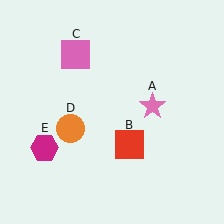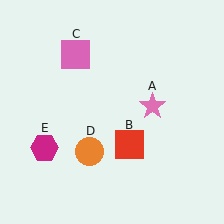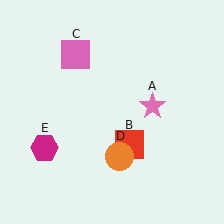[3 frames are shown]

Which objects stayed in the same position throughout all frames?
Pink star (object A) and red square (object B) and pink square (object C) and magenta hexagon (object E) remained stationary.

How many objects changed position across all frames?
1 object changed position: orange circle (object D).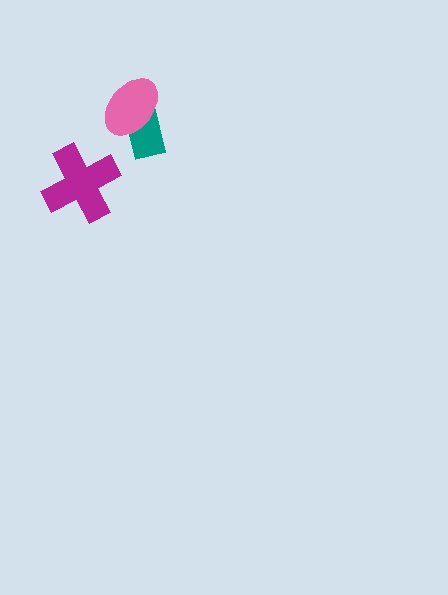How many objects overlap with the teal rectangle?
1 object overlaps with the teal rectangle.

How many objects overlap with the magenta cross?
0 objects overlap with the magenta cross.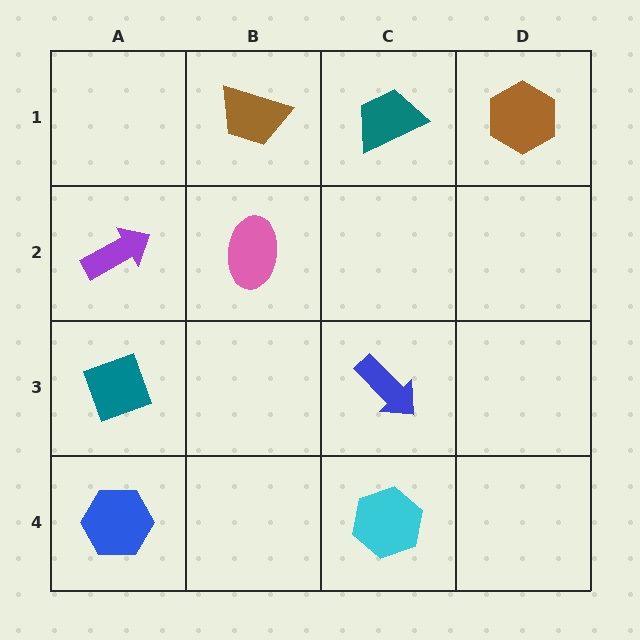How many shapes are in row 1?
3 shapes.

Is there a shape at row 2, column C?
No, that cell is empty.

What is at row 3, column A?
A teal diamond.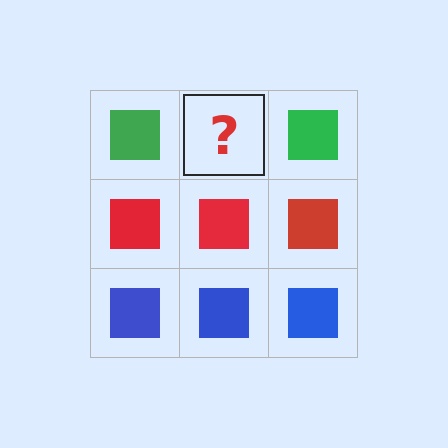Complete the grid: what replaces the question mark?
The question mark should be replaced with a green square.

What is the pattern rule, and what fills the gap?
The rule is that each row has a consistent color. The gap should be filled with a green square.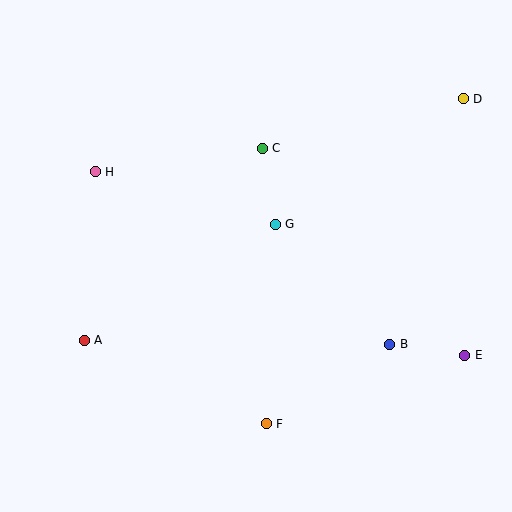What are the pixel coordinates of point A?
Point A is at (84, 340).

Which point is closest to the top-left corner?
Point H is closest to the top-left corner.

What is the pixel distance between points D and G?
The distance between D and G is 226 pixels.